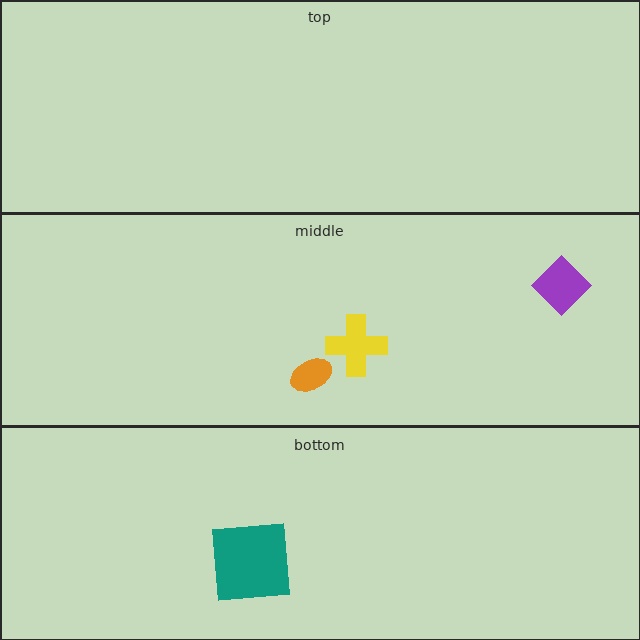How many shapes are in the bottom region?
1.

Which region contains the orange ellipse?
The middle region.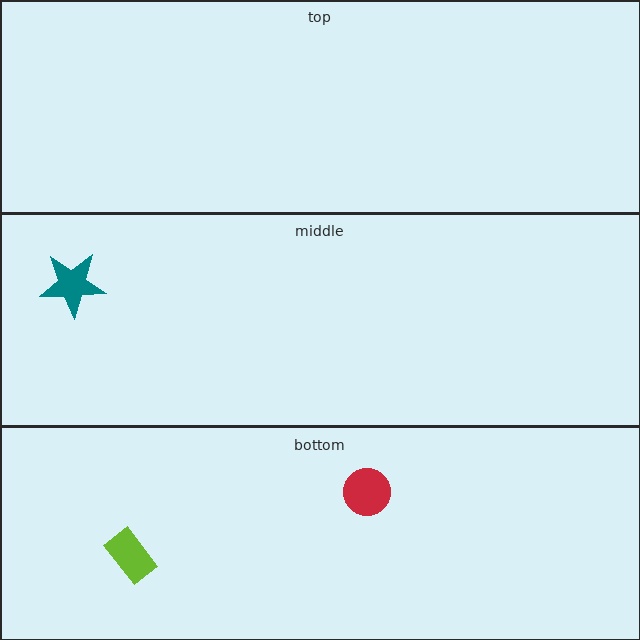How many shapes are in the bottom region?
2.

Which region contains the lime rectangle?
The bottom region.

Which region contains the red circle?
The bottom region.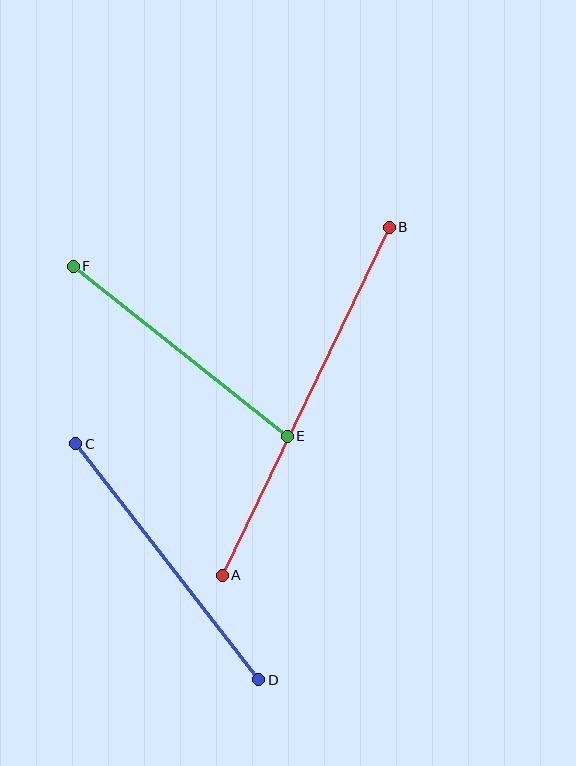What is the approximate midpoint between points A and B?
The midpoint is at approximately (306, 401) pixels.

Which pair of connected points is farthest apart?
Points A and B are farthest apart.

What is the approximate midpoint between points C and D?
The midpoint is at approximately (167, 562) pixels.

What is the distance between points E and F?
The distance is approximately 273 pixels.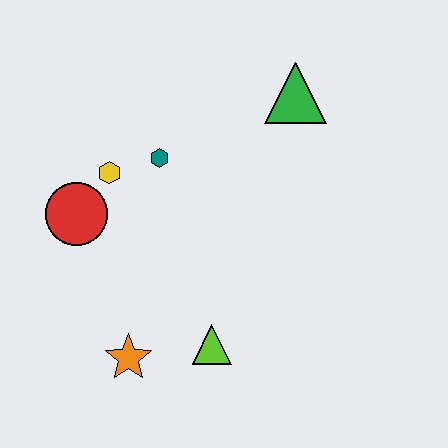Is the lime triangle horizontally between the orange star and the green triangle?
Yes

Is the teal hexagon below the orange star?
No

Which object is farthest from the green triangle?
The orange star is farthest from the green triangle.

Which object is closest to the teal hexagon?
The yellow hexagon is closest to the teal hexagon.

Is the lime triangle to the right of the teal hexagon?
Yes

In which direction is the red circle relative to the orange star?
The red circle is above the orange star.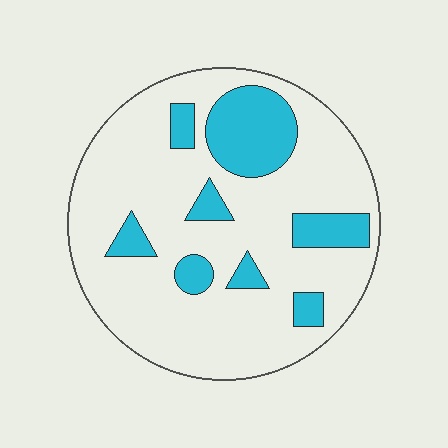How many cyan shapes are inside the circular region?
8.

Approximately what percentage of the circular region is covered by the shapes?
Approximately 20%.